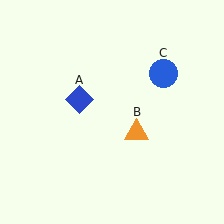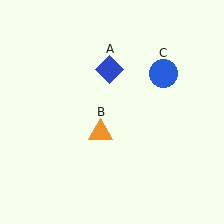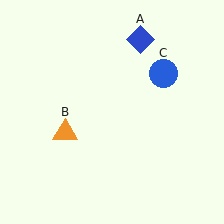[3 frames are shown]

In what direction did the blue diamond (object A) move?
The blue diamond (object A) moved up and to the right.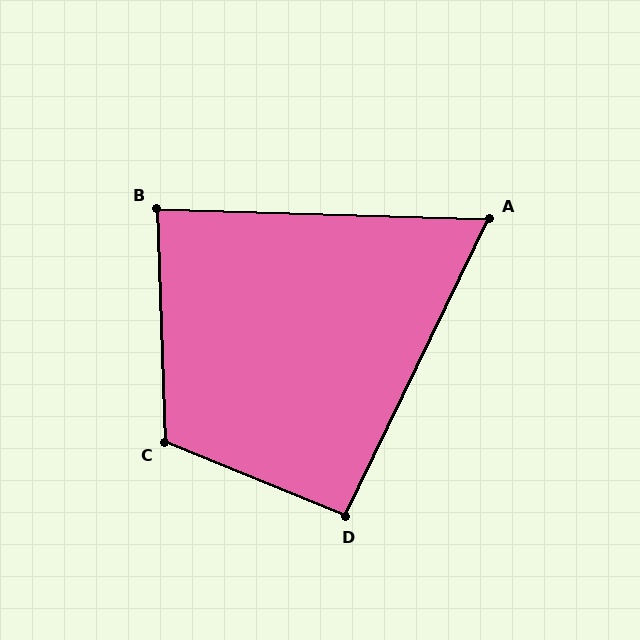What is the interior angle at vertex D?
Approximately 94 degrees (approximately right).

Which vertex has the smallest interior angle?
A, at approximately 66 degrees.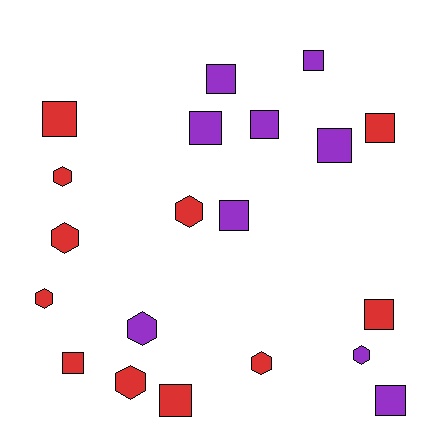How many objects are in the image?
There are 20 objects.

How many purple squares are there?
There are 7 purple squares.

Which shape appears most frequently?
Square, with 12 objects.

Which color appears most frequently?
Red, with 11 objects.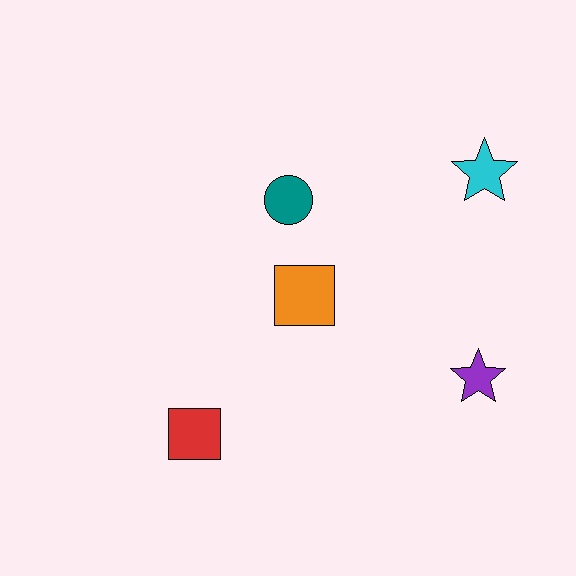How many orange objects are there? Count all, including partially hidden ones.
There is 1 orange object.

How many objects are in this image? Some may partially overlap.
There are 5 objects.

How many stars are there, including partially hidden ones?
There are 2 stars.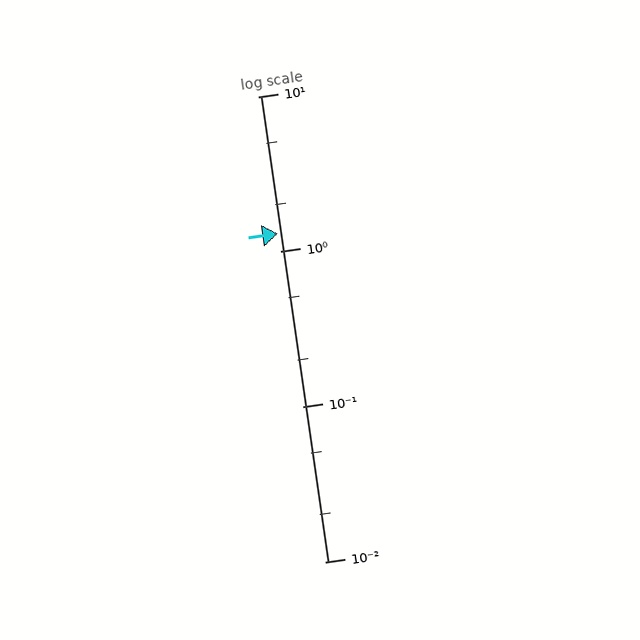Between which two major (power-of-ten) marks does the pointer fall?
The pointer is between 1 and 10.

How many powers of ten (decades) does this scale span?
The scale spans 3 decades, from 0.01 to 10.